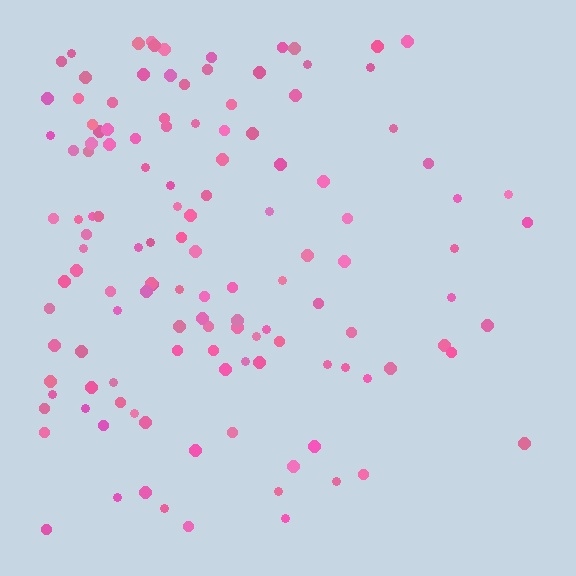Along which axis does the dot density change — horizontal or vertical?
Horizontal.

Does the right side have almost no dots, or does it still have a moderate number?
Still a moderate number, just noticeably fewer than the left.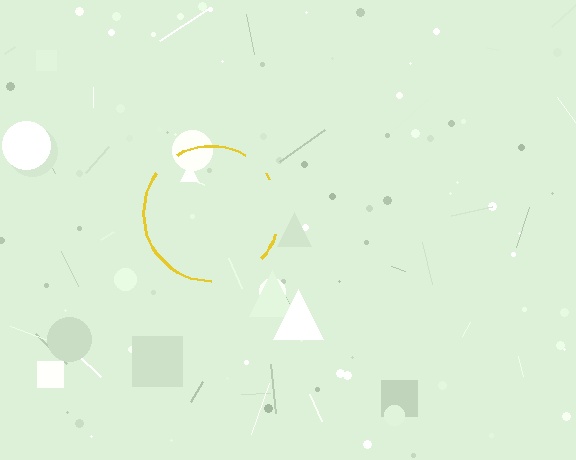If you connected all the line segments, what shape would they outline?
They would outline a circle.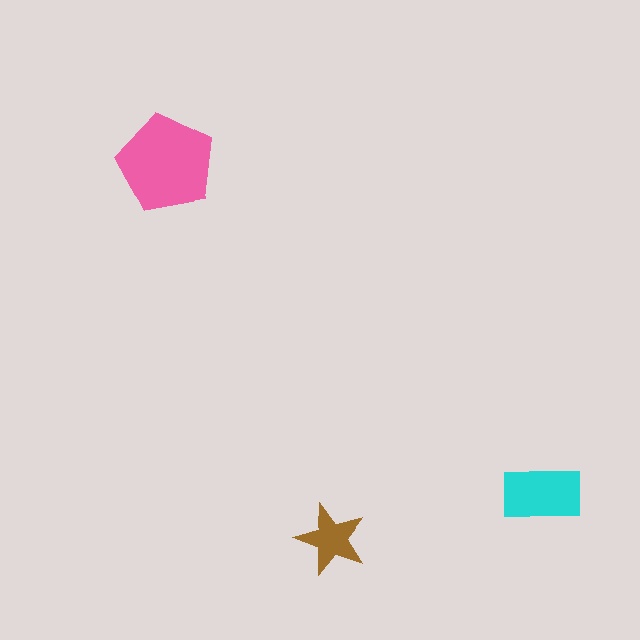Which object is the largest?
The pink pentagon.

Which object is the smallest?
The brown star.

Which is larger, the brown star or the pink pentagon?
The pink pentagon.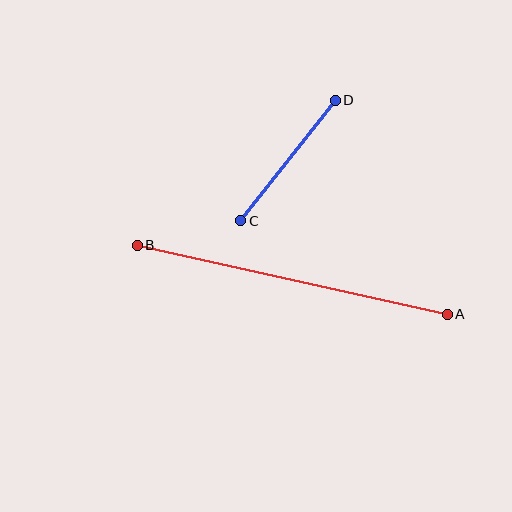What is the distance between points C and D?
The distance is approximately 153 pixels.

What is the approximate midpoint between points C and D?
The midpoint is at approximately (288, 161) pixels.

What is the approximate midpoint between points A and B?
The midpoint is at approximately (292, 280) pixels.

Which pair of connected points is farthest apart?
Points A and B are farthest apart.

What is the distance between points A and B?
The distance is approximately 317 pixels.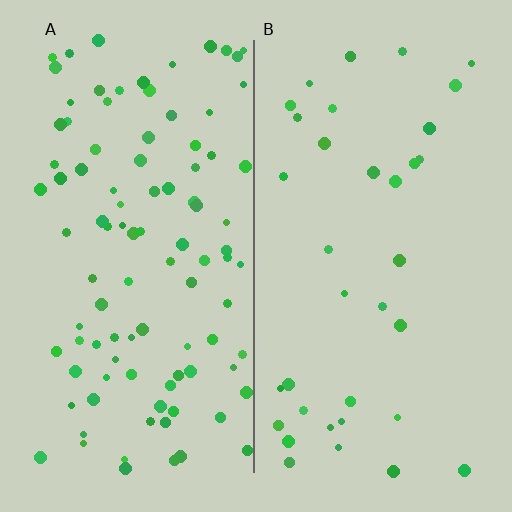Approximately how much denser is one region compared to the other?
Approximately 2.8× — region A over region B.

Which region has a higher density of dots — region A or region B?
A (the left).